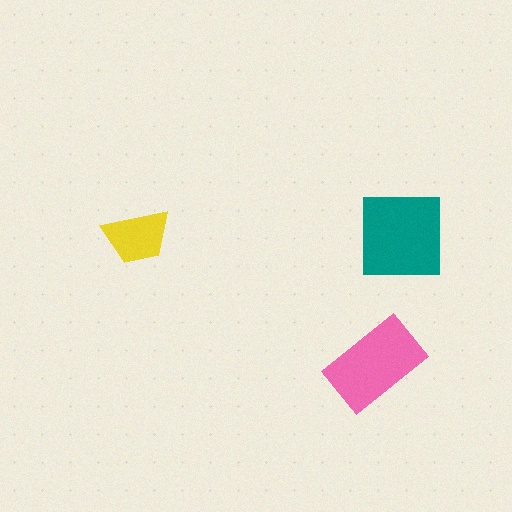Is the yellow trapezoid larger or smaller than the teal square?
Smaller.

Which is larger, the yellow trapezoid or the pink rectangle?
The pink rectangle.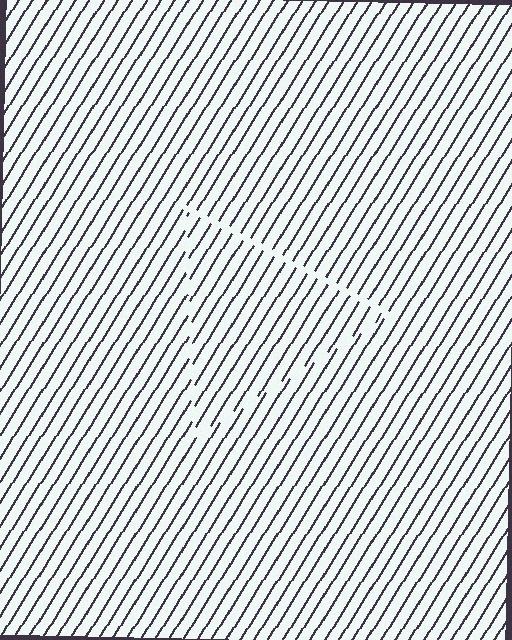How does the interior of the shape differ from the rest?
The interior of the shape contains the same grating, shifted by half a period — the contour is defined by the phase discontinuity where line-ends from the inner and outer gratings abut.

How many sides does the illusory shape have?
3 sides — the line-ends trace a triangle.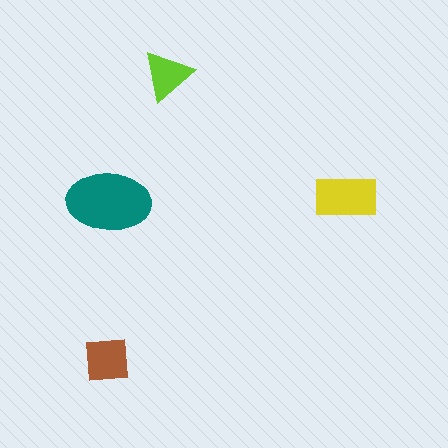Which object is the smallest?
The lime triangle.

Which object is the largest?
The teal ellipse.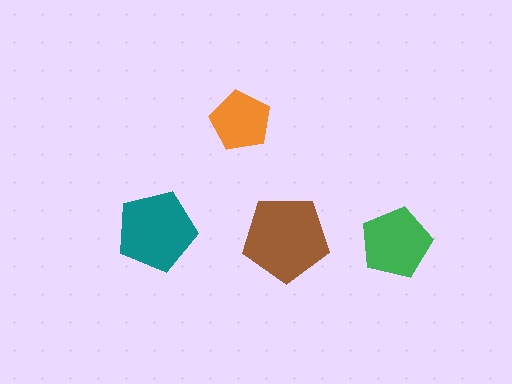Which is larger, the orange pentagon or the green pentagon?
The green one.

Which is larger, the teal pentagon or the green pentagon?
The teal one.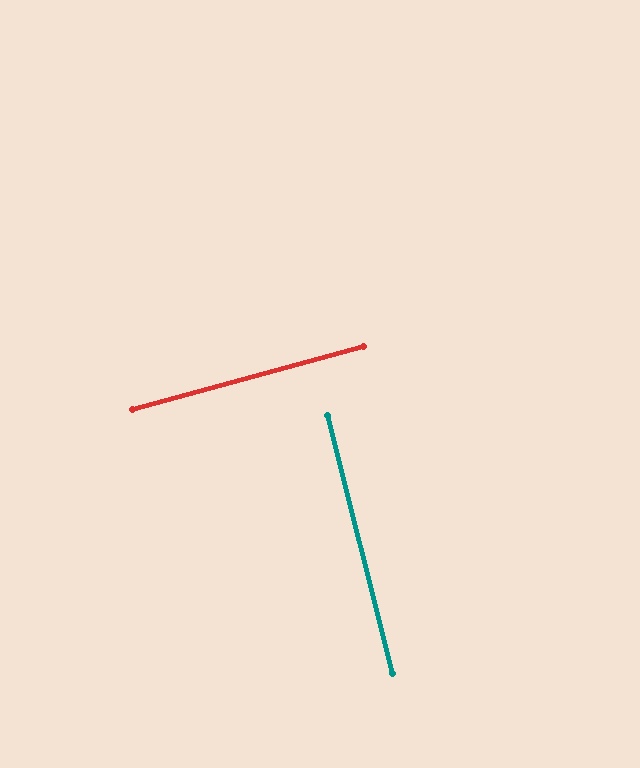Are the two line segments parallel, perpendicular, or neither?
Perpendicular — they meet at approximately 89°.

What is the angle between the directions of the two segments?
Approximately 89 degrees.